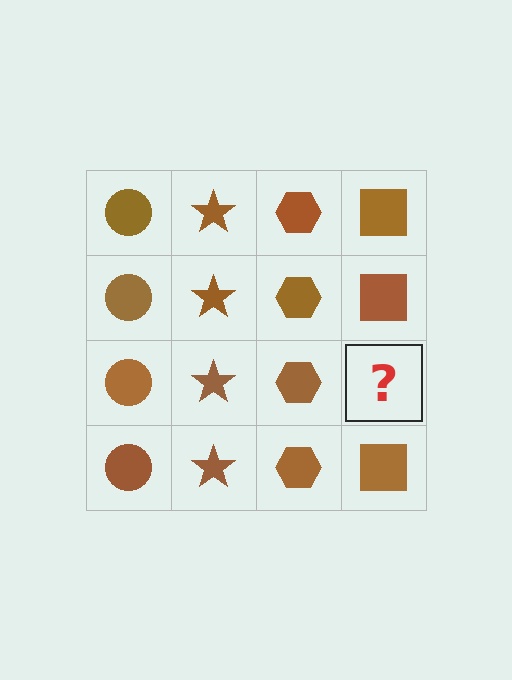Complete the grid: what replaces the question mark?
The question mark should be replaced with a brown square.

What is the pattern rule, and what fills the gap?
The rule is that each column has a consistent shape. The gap should be filled with a brown square.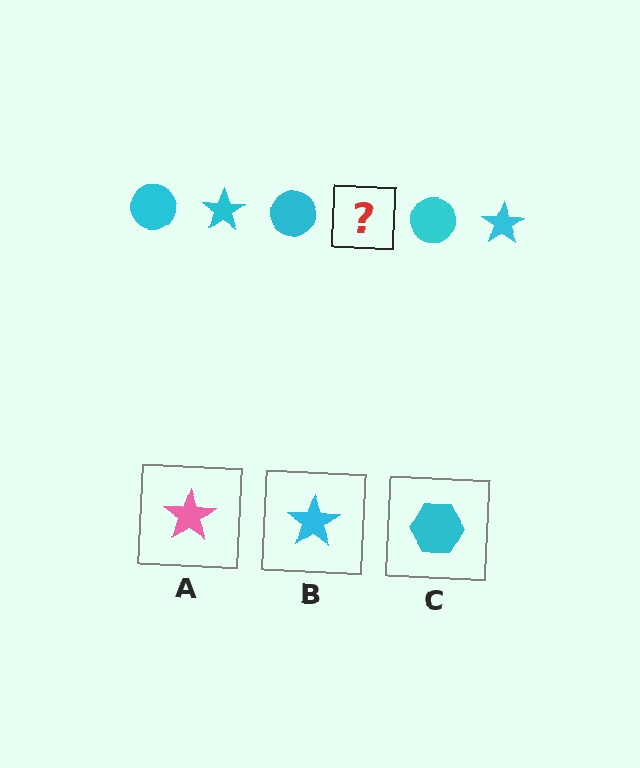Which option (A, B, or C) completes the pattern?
B.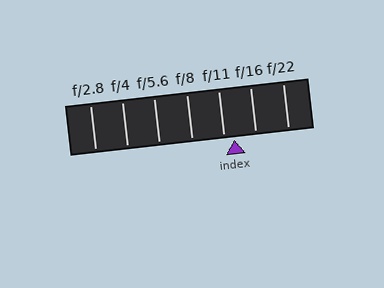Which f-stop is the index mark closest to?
The index mark is closest to f/11.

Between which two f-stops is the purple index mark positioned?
The index mark is between f/11 and f/16.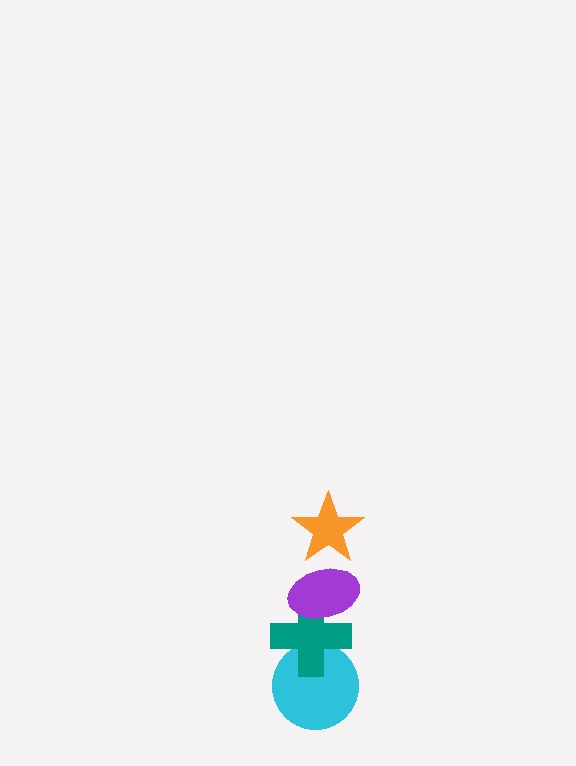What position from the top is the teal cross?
The teal cross is 3rd from the top.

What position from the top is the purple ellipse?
The purple ellipse is 2nd from the top.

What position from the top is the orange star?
The orange star is 1st from the top.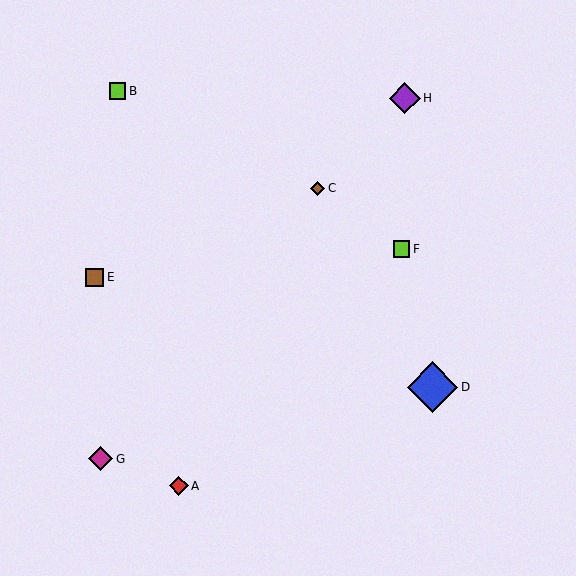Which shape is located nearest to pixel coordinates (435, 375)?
The blue diamond (labeled D) at (432, 387) is nearest to that location.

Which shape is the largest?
The blue diamond (labeled D) is the largest.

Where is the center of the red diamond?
The center of the red diamond is at (179, 486).